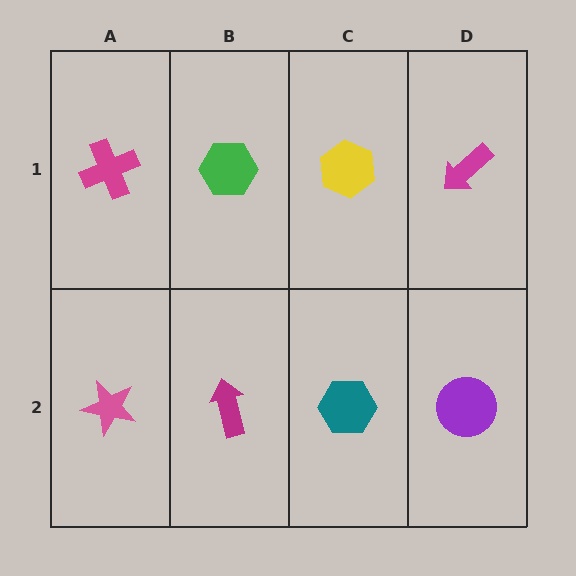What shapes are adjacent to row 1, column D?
A purple circle (row 2, column D), a yellow hexagon (row 1, column C).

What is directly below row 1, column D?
A purple circle.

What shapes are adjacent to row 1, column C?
A teal hexagon (row 2, column C), a green hexagon (row 1, column B), a magenta arrow (row 1, column D).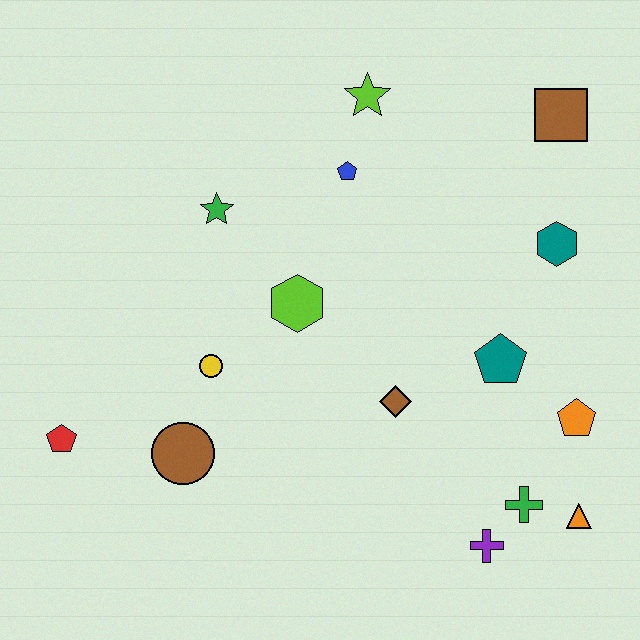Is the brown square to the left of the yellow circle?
No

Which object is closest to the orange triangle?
The green cross is closest to the orange triangle.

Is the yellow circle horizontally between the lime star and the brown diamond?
No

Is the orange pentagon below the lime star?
Yes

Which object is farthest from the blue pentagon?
The orange triangle is farthest from the blue pentagon.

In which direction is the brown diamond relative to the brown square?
The brown diamond is below the brown square.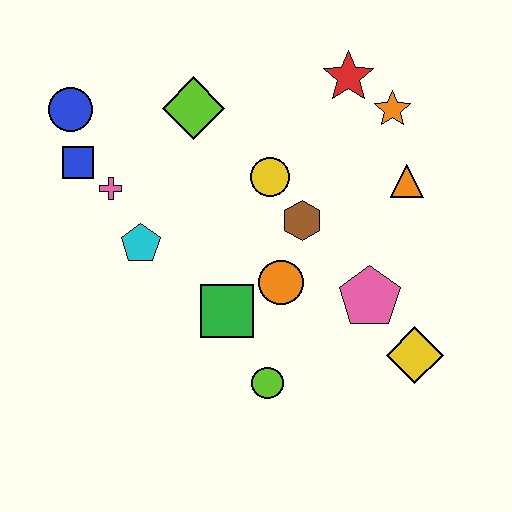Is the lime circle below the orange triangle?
Yes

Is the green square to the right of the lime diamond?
Yes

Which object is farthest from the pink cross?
The yellow diamond is farthest from the pink cross.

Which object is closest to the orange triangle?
The orange star is closest to the orange triangle.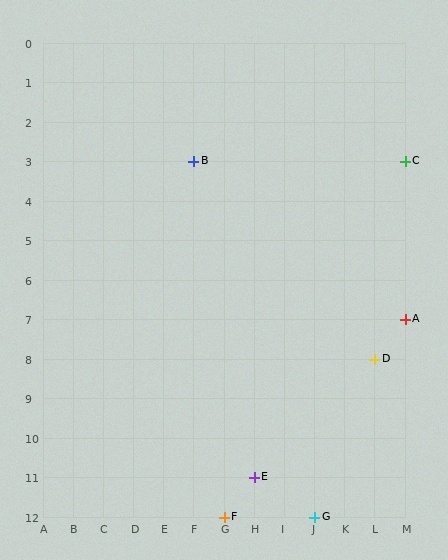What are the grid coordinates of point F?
Point F is at grid coordinates (G, 12).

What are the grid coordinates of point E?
Point E is at grid coordinates (H, 11).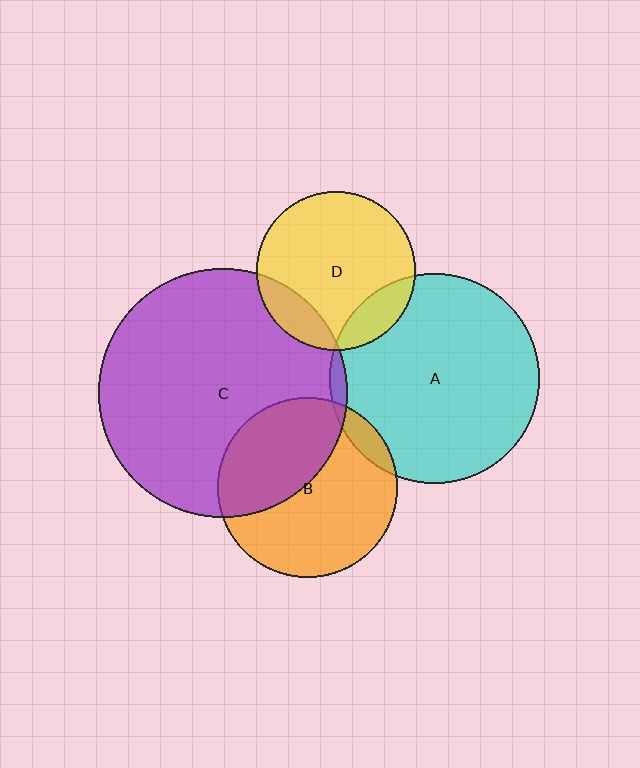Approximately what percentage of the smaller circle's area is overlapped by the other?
Approximately 15%.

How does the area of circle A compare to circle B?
Approximately 1.4 times.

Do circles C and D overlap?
Yes.